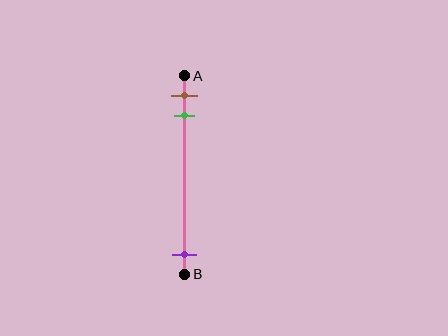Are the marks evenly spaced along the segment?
No, the marks are not evenly spaced.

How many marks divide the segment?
There are 3 marks dividing the segment.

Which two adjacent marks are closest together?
The brown and green marks are the closest adjacent pair.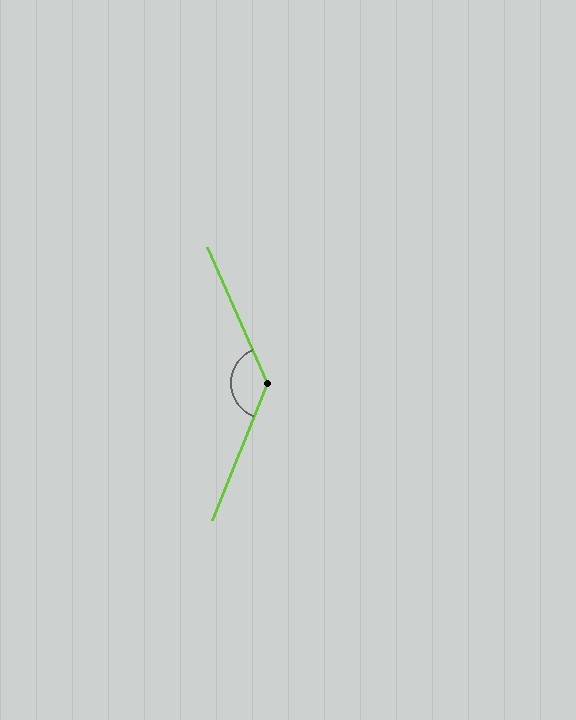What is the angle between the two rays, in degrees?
Approximately 134 degrees.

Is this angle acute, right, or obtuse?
It is obtuse.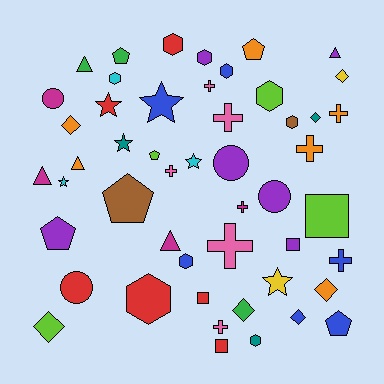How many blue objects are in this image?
There are 6 blue objects.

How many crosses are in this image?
There are 9 crosses.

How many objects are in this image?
There are 50 objects.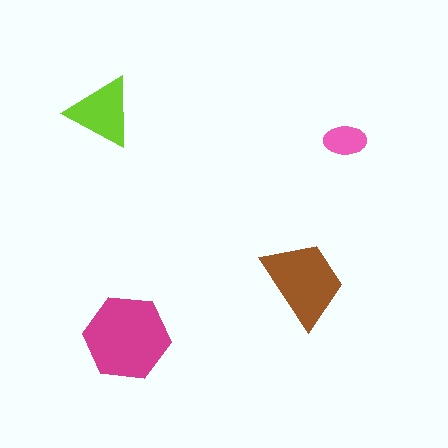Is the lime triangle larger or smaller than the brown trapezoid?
Smaller.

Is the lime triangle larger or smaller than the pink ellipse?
Larger.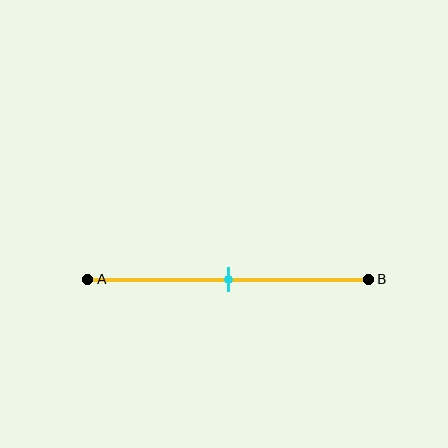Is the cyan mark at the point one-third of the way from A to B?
No, the mark is at about 50% from A, not at the 33% one-third point.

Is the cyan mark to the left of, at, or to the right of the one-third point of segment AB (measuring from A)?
The cyan mark is to the right of the one-third point of segment AB.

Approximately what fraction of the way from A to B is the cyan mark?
The cyan mark is approximately 50% of the way from A to B.